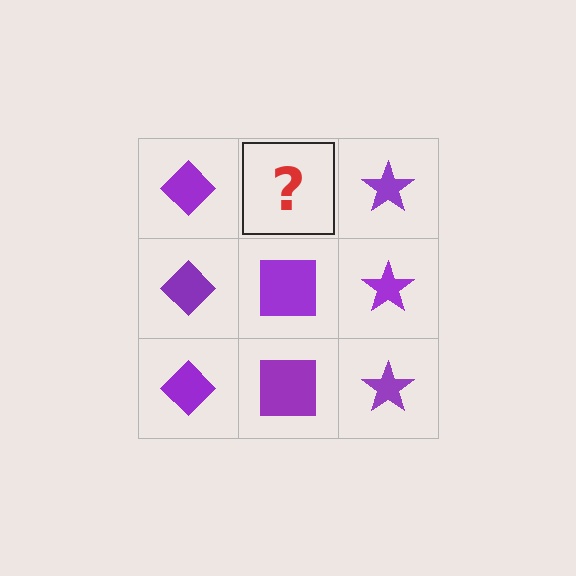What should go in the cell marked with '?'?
The missing cell should contain a purple square.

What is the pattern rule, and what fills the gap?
The rule is that each column has a consistent shape. The gap should be filled with a purple square.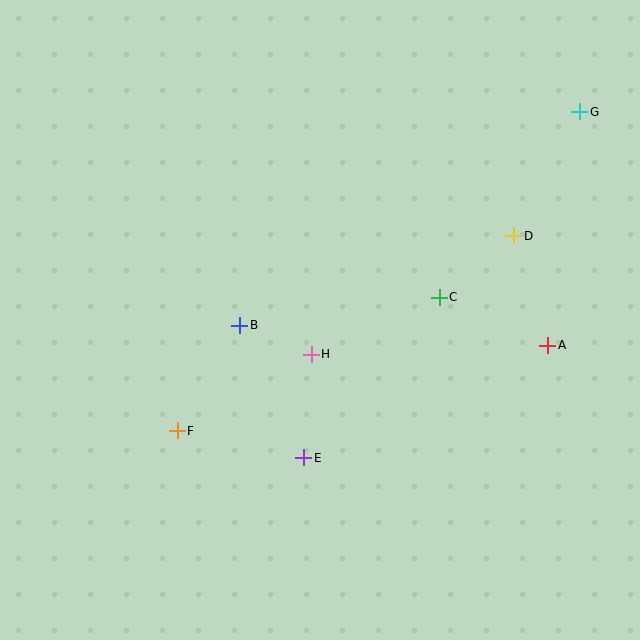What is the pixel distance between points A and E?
The distance between A and E is 269 pixels.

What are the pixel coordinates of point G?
Point G is at (580, 112).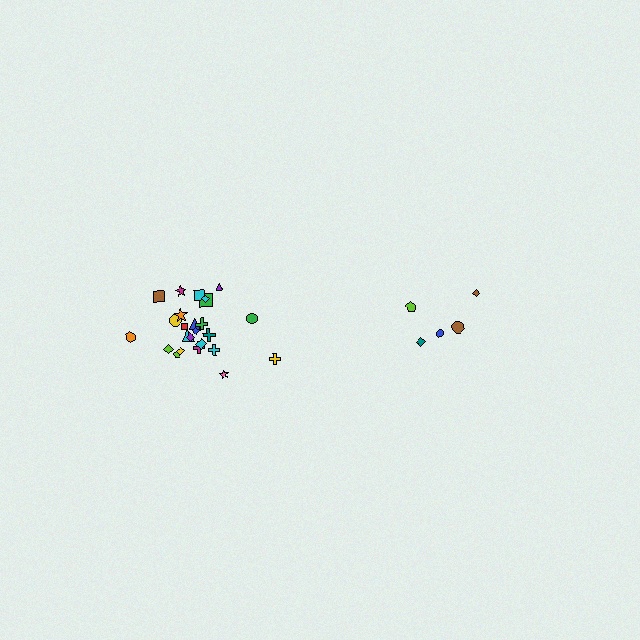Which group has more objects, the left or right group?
The left group.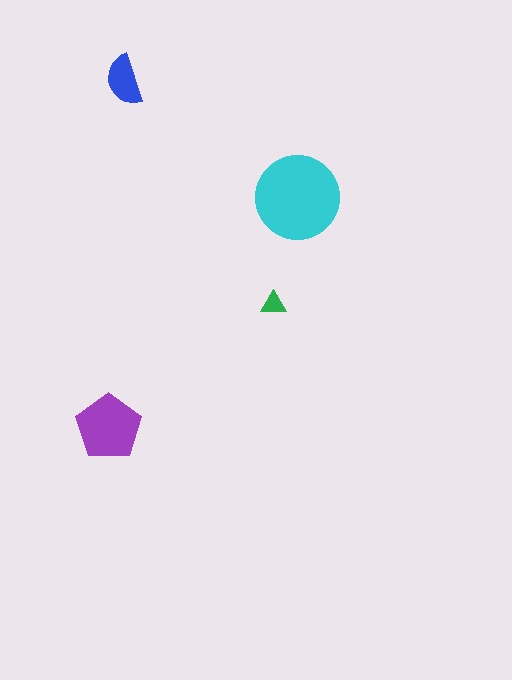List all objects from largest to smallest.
The cyan circle, the purple pentagon, the blue semicircle, the green triangle.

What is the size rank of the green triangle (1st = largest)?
4th.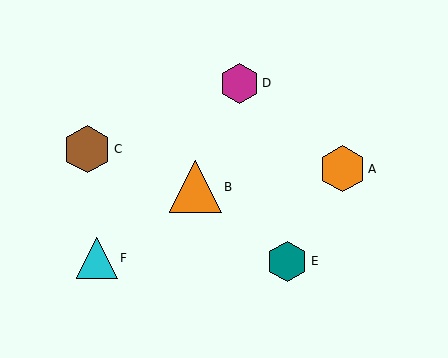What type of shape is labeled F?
Shape F is a cyan triangle.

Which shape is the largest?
The orange triangle (labeled B) is the largest.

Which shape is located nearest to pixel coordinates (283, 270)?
The teal hexagon (labeled E) at (287, 261) is nearest to that location.